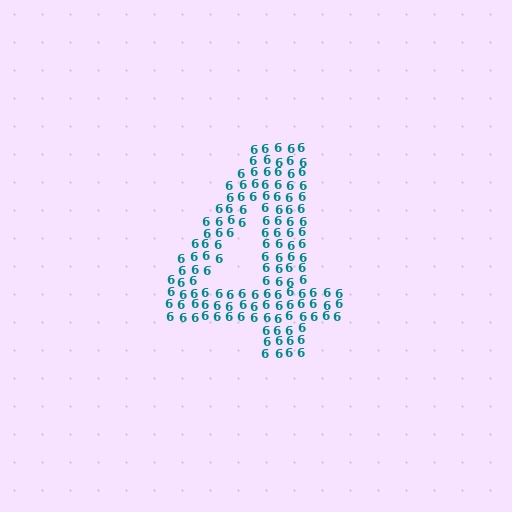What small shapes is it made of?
It is made of small digit 6's.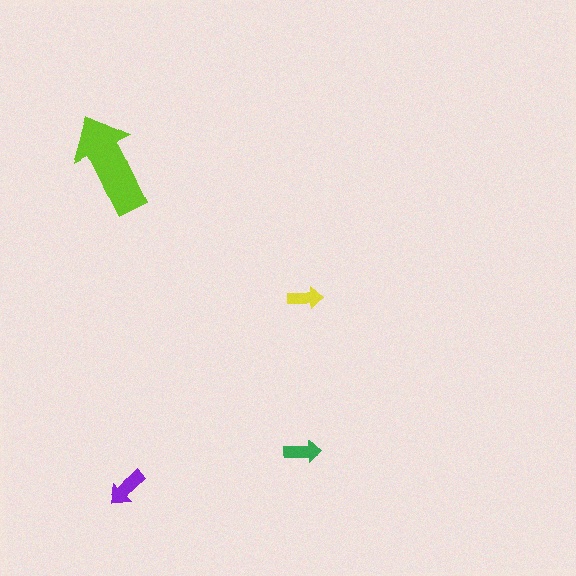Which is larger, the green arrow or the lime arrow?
The lime one.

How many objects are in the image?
There are 4 objects in the image.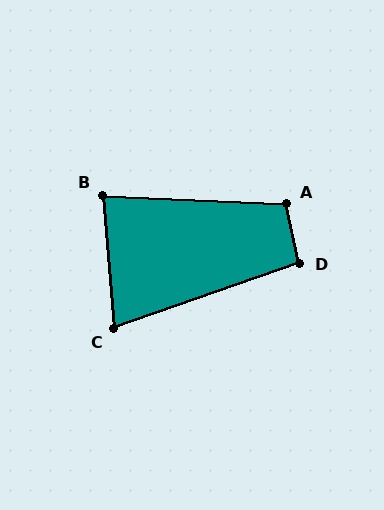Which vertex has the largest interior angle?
A, at approximately 105 degrees.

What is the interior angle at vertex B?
Approximately 83 degrees (acute).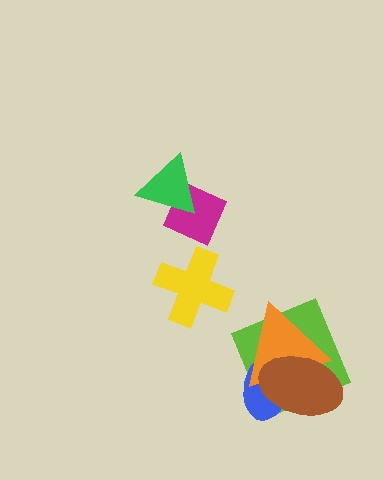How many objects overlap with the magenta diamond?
1 object overlaps with the magenta diamond.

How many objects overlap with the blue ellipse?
3 objects overlap with the blue ellipse.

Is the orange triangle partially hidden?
Yes, it is partially covered by another shape.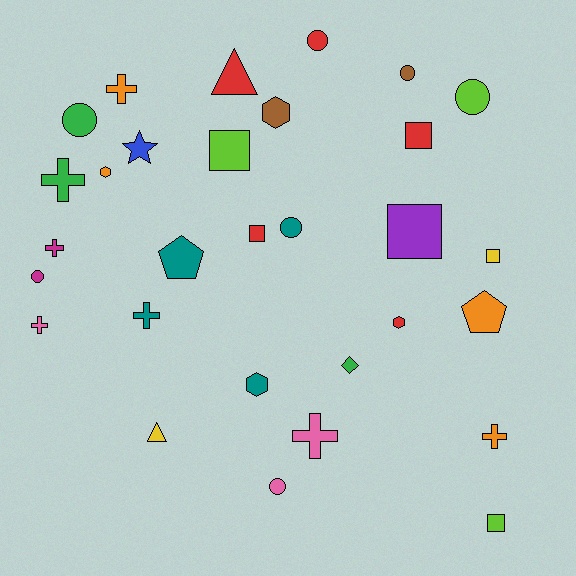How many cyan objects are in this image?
There are no cyan objects.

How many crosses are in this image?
There are 7 crosses.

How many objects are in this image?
There are 30 objects.